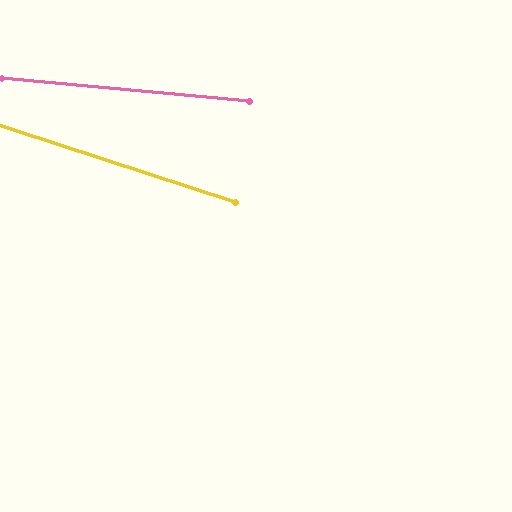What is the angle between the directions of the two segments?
Approximately 13 degrees.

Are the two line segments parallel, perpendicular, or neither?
Neither parallel nor perpendicular — they differ by about 13°.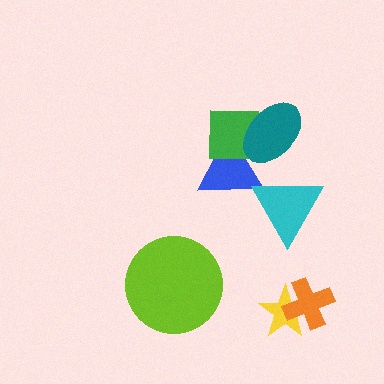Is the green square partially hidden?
Yes, it is partially covered by another shape.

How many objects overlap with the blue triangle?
3 objects overlap with the blue triangle.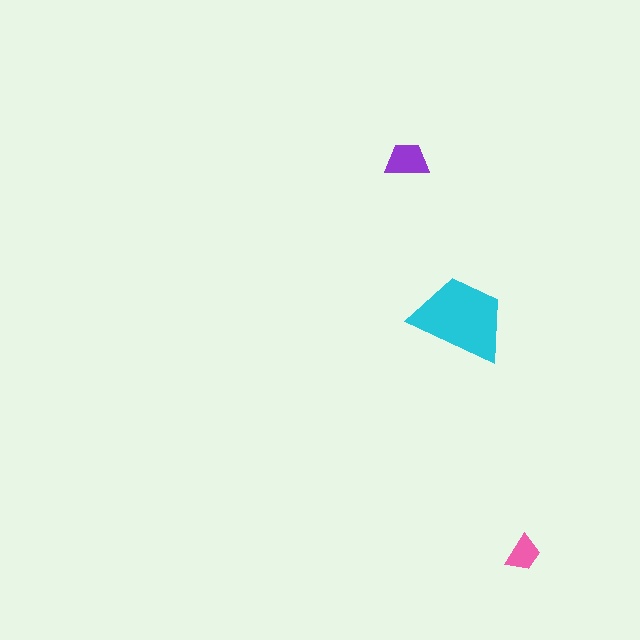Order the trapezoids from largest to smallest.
the cyan one, the purple one, the pink one.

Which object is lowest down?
The pink trapezoid is bottommost.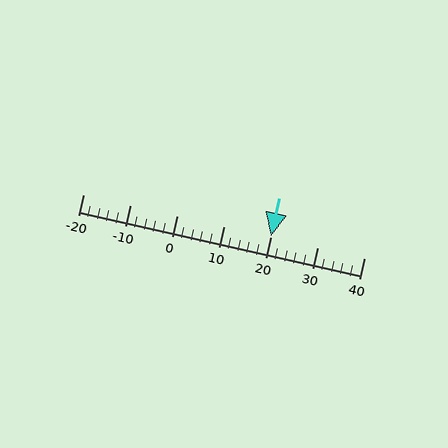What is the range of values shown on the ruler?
The ruler shows values from -20 to 40.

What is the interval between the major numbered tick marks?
The major tick marks are spaced 10 units apart.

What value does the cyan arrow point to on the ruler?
The cyan arrow points to approximately 20.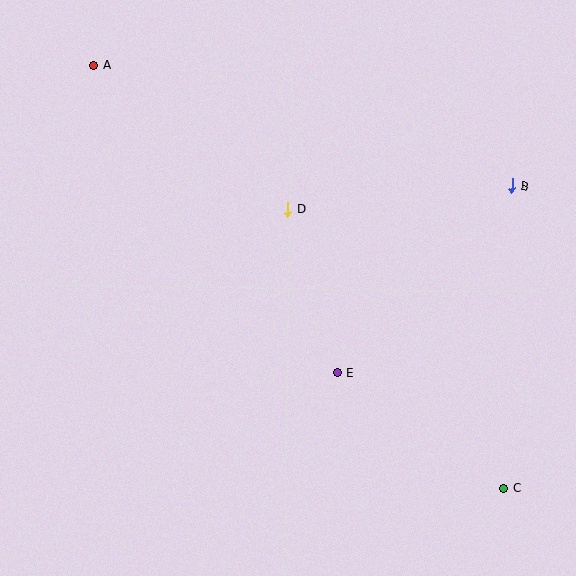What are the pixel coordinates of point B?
Point B is at (512, 186).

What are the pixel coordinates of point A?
Point A is at (94, 65).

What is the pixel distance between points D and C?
The distance between D and C is 353 pixels.